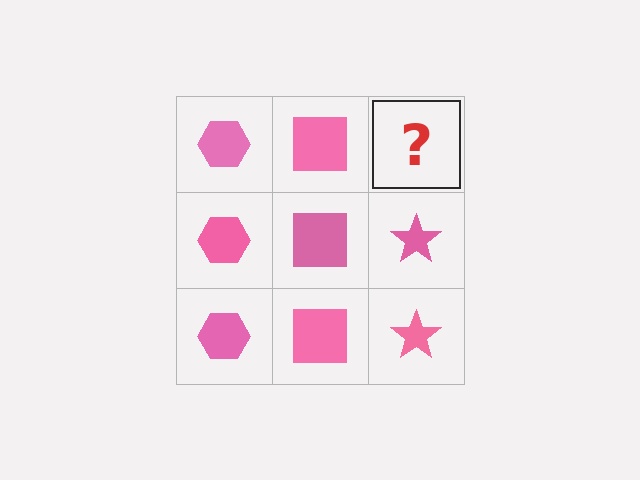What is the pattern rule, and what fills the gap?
The rule is that each column has a consistent shape. The gap should be filled with a pink star.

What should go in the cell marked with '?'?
The missing cell should contain a pink star.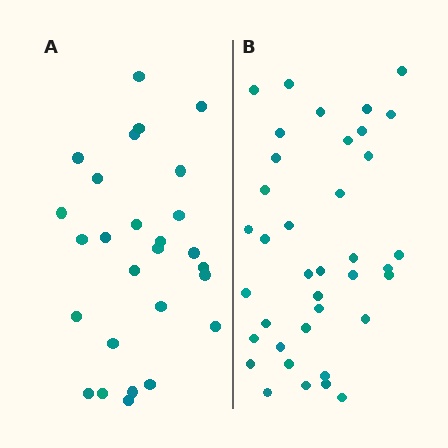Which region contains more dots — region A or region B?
Region B (the right region) has more dots.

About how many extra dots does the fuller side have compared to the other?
Region B has roughly 12 or so more dots than region A.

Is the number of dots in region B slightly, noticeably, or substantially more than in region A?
Region B has noticeably more, but not dramatically so. The ratio is roughly 1.4 to 1.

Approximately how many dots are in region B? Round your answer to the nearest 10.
About 40 dots. (The exact count is 38, which rounds to 40.)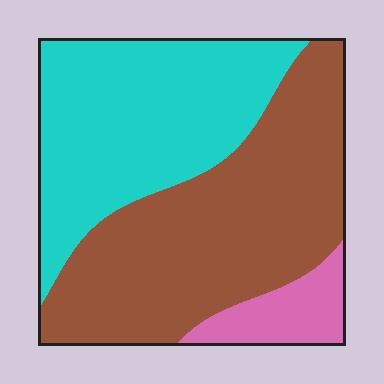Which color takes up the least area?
Pink, at roughly 10%.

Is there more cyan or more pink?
Cyan.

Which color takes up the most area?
Brown, at roughly 50%.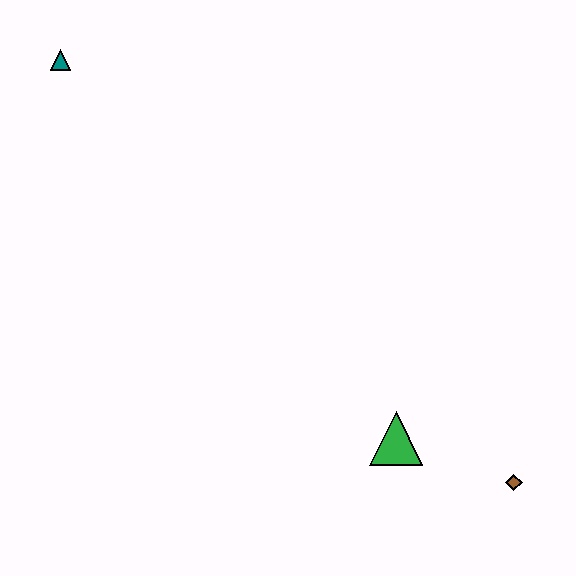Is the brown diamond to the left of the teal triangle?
No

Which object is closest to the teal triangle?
The green triangle is closest to the teal triangle.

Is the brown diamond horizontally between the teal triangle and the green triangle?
No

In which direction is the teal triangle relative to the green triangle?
The teal triangle is above the green triangle.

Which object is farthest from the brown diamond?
The teal triangle is farthest from the brown diamond.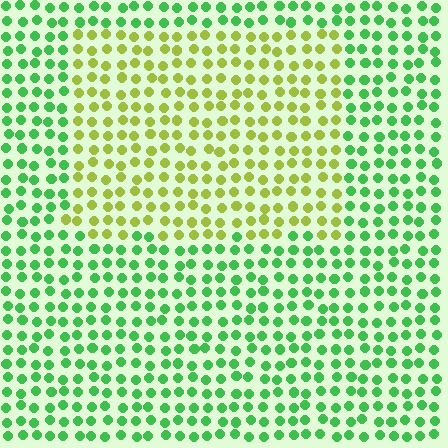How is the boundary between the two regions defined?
The boundary is defined purely by a slight shift in hue (about 52 degrees). Spacing, size, and orientation are identical on both sides.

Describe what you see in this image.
The image is filled with small green elements in a uniform arrangement. A rectangle-shaped region is visible where the elements are tinted to a slightly different hue, forming a subtle color boundary.